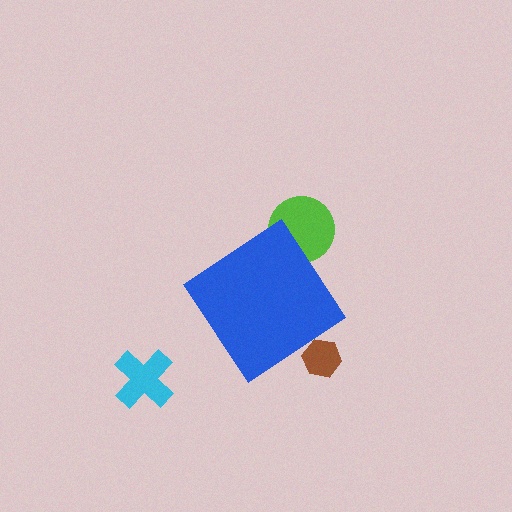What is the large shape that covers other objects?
A blue diamond.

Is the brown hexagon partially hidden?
Yes, the brown hexagon is partially hidden behind the blue diamond.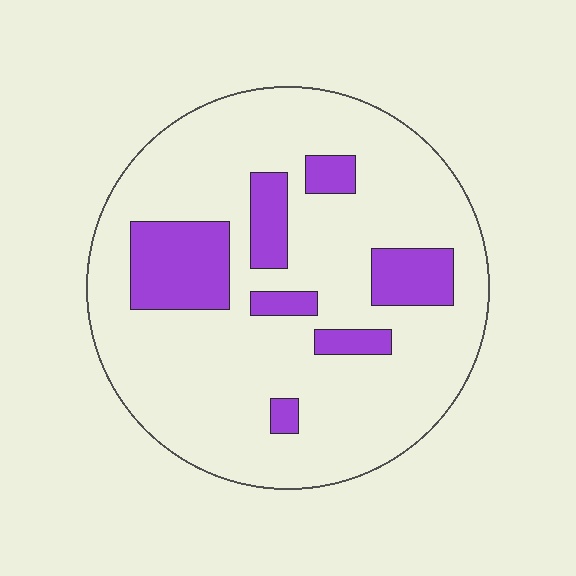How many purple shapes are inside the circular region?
7.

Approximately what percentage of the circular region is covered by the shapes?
Approximately 20%.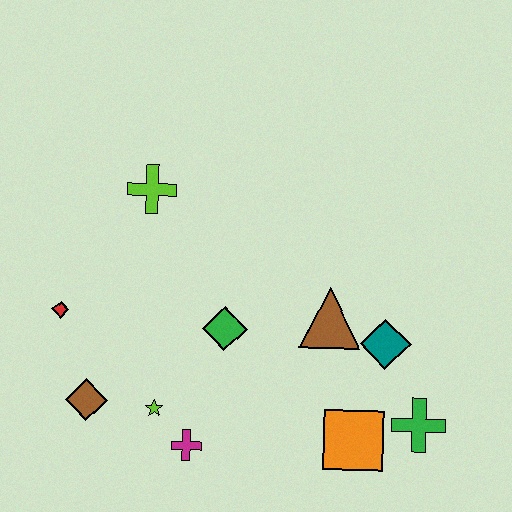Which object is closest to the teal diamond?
The brown triangle is closest to the teal diamond.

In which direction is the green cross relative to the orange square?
The green cross is to the right of the orange square.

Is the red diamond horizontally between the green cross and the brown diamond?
No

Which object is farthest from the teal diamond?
The red diamond is farthest from the teal diamond.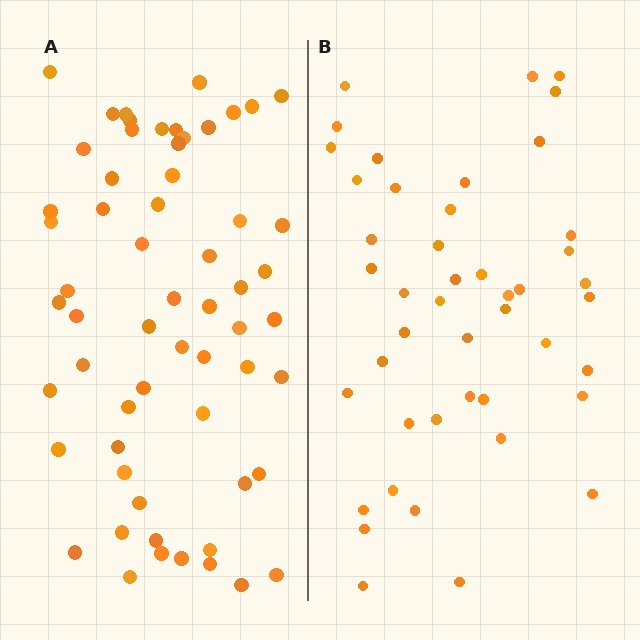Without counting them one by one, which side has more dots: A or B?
Region A (the left region) has more dots.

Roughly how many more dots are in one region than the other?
Region A has approximately 15 more dots than region B.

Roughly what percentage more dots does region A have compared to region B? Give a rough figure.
About 35% more.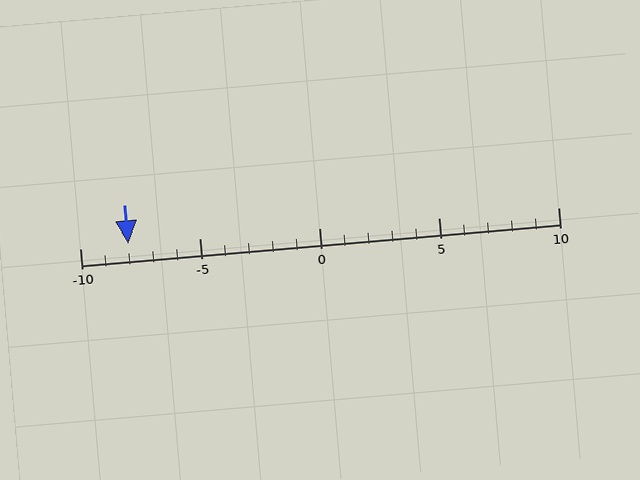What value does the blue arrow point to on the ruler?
The blue arrow points to approximately -8.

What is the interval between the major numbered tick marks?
The major tick marks are spaced 5 units apart.